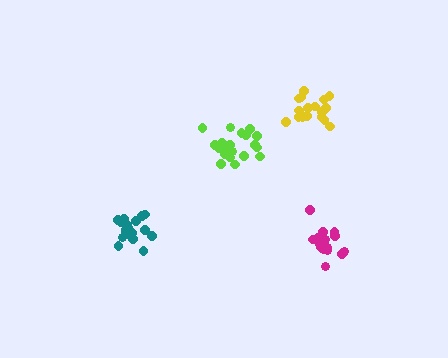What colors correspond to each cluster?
The clusters are colored: magenta, lime, yellow, teal.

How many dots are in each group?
Group 1: 20 dots, Group 2: 21 dots, Group 3: 17 dots, Group 4: 18 dots (76 total).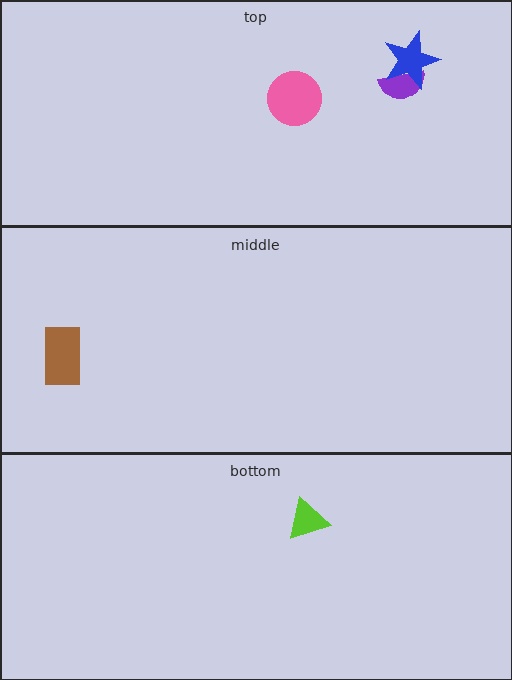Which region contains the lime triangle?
The bottom region.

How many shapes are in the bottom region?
1.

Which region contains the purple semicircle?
The top region.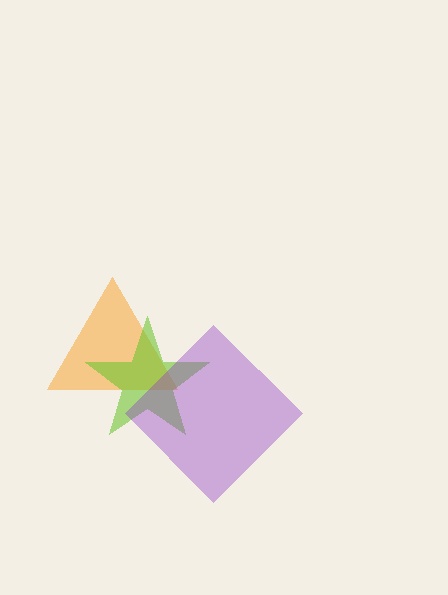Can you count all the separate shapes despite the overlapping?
Yes, there are 3 separate shapes.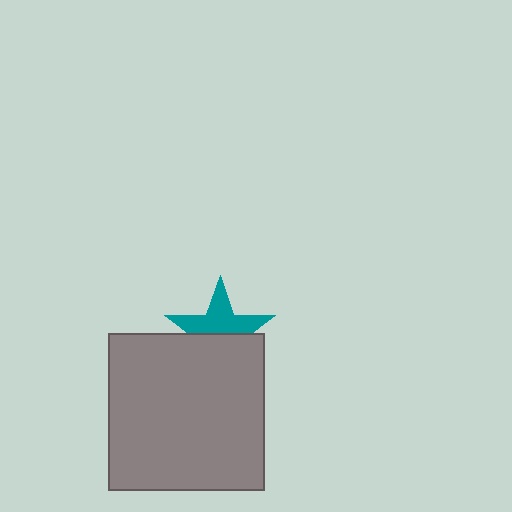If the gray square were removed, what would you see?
You would see the complete teal star.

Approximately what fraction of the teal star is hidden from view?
Roughly 46% of the teal star is hidden behind the gray square.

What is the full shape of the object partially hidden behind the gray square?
The partially hidden object is a teal star.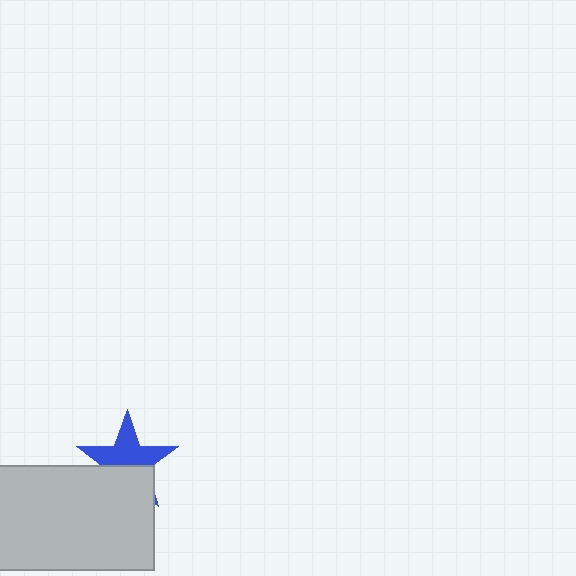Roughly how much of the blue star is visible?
About half of it is visible (roughly 59%).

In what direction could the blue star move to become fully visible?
The blue star could move up. That would shift it out from behind the light gray rectangle entirely.